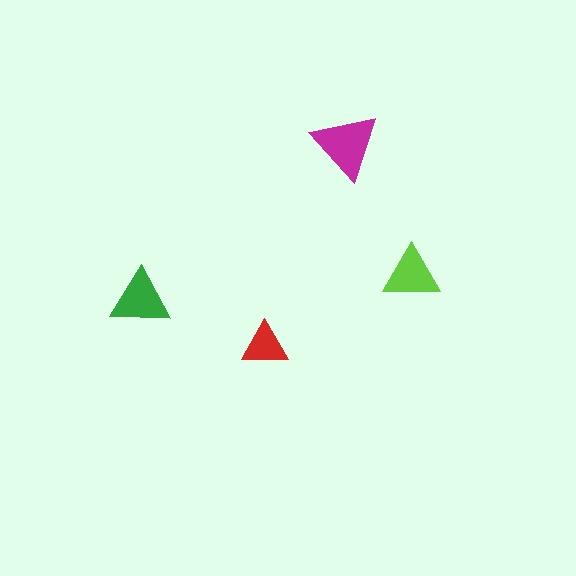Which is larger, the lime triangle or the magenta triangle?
The magenta one.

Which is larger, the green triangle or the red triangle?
The green one.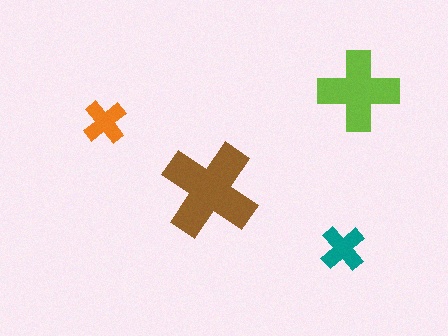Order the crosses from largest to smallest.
the brown one, the lime one, the teal one, the orange one.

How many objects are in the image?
There are 4 objects in the image.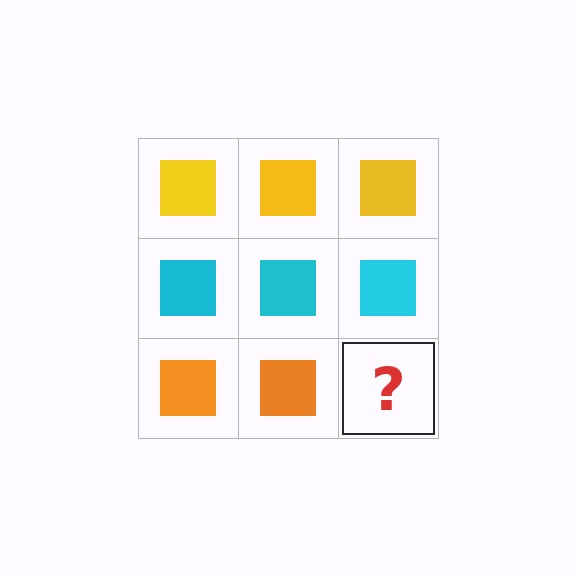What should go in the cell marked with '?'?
The missing cell should contain an orange square.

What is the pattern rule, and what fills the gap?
The rule is that each row has a consistent color. The gap should be filled with an orange square.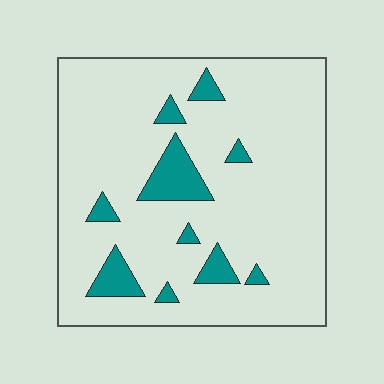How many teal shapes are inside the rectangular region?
10.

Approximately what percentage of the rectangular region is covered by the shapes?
Approximately 10%.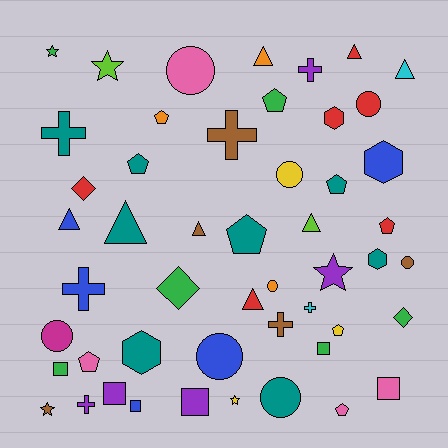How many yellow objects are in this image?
There are 3 yellow objects.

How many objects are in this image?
There are 50 objects.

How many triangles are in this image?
There are 8 triangles.